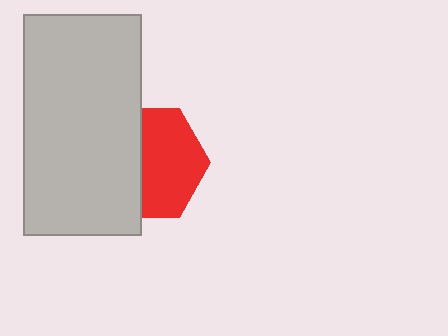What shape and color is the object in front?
The object in front is a light gray rectangle.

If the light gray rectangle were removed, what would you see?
You would see the complete red hexagon.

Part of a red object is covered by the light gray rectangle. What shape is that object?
It is a hexagon.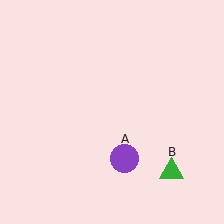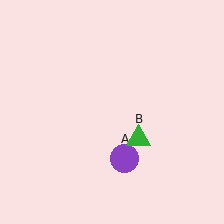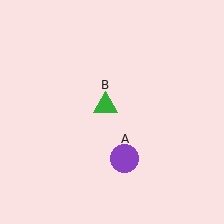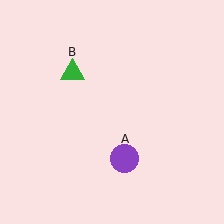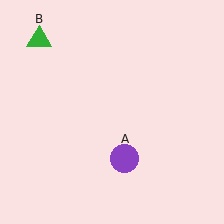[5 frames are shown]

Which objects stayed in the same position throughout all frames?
Purple circle (object A) remained stationary.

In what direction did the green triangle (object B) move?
The green triangle (object B) moved up and to the left.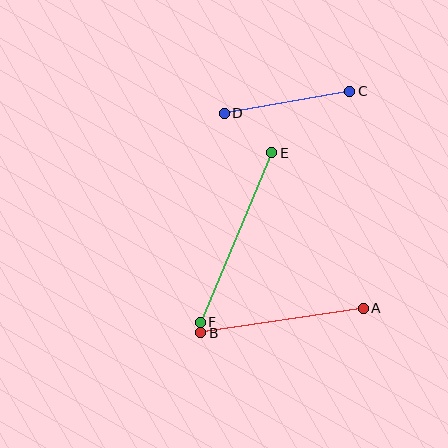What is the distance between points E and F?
The distance is approximately 184 pixels.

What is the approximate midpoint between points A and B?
The midpoint is at approximately (282, 320) pixels.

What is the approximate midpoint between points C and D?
The midpoint is at approximately (287, 102) pixels.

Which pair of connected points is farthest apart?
Points E and F are farthest apart.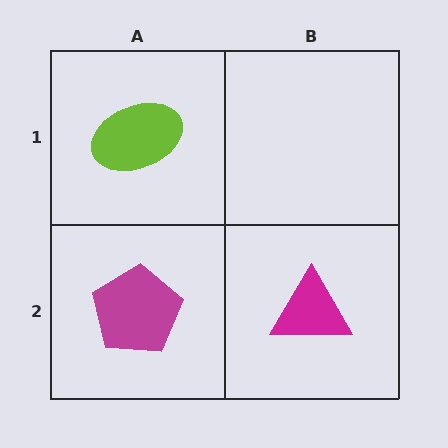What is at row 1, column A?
A lime ellipse.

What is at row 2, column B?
A magenta triangle.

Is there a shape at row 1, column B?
No, that cell is empty.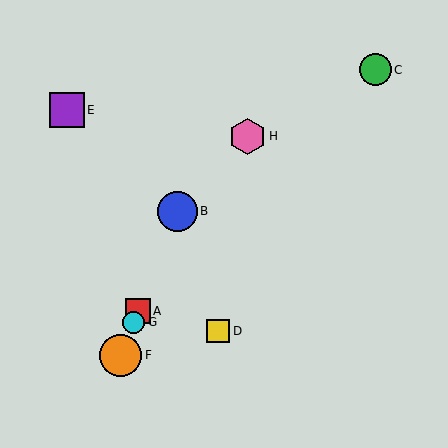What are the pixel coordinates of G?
Object G is at (134, 322).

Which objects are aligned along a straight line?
Objects A, B, F, G are aligned along a straight line.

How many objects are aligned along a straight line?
4 objects (A, B, F, G) are aligned along a straight line.